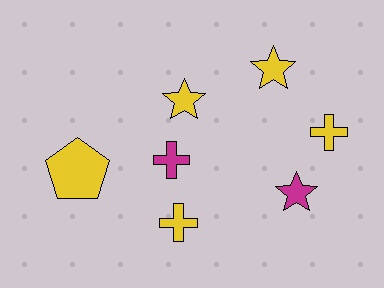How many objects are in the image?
There are 7 objects.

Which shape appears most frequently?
Cross, with 3 objects.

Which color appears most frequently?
Yellow, with 5 objects.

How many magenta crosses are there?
There is 1 magenta cross.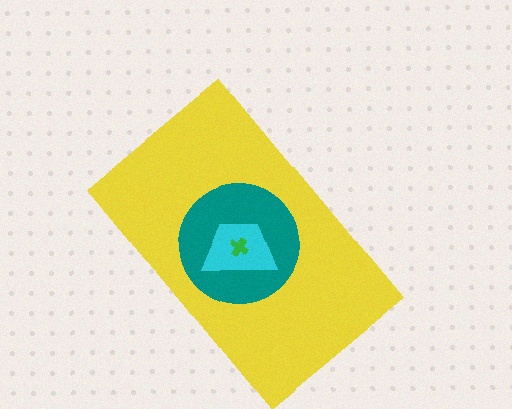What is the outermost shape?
The yellow rectangle.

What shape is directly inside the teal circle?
The cyan trapezoid.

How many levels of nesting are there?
4.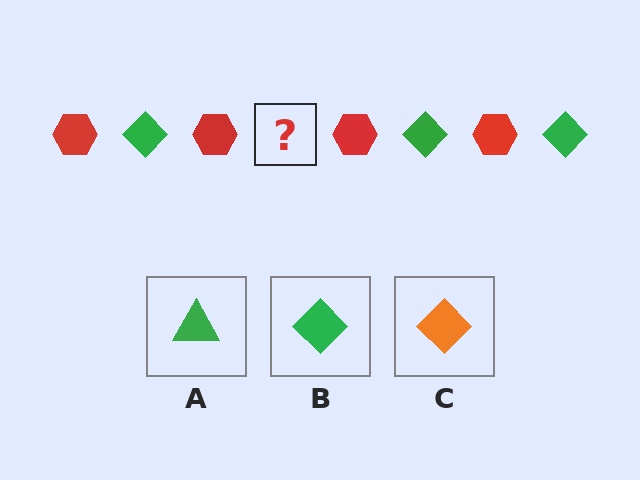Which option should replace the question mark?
Option B.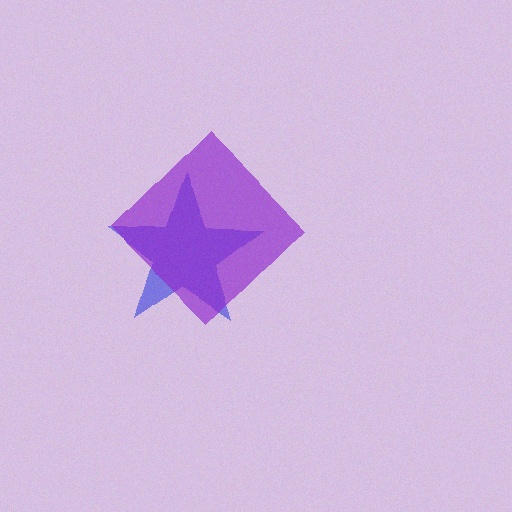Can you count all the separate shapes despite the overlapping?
Yes, there are 2 separate shapes.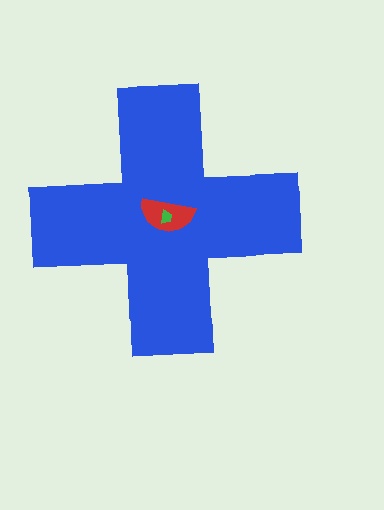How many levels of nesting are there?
3.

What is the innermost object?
The green trapezoid.